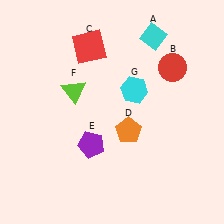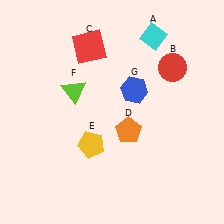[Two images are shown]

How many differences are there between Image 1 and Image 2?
There are 2 differences between the two images.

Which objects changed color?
E changed from purple to yellow. G changed from cyan to blue.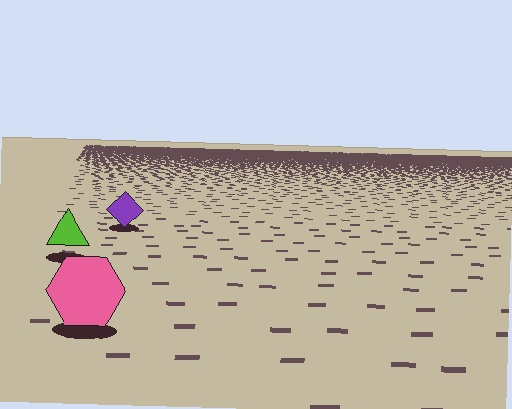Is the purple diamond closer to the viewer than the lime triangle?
No. The lime triangle is closer — you can tell from the texture gradient: the ground texture is coarser near it.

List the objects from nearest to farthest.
From nearest to farthest: the pink hexagon, the lime triangle, the purple diamond.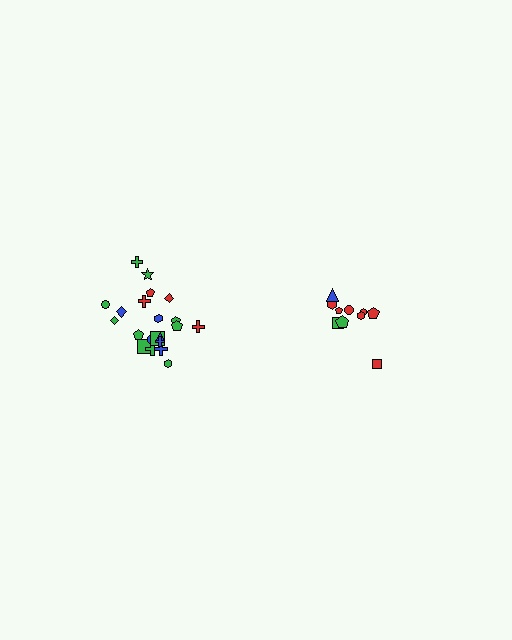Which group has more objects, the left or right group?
The left group.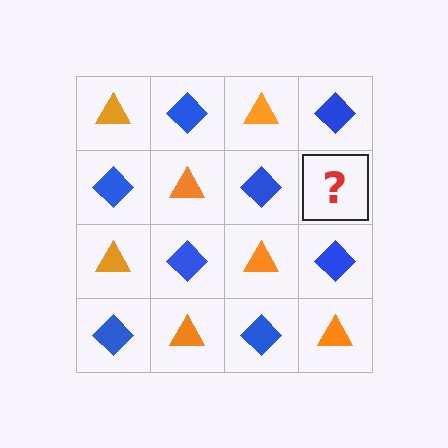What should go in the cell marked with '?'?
The missing cell should contain an orange triangle.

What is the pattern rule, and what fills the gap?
The rule is that it alternates orange triangle and blue diamond in a checkerboard pattern. The gap should be filled with an orange triangle.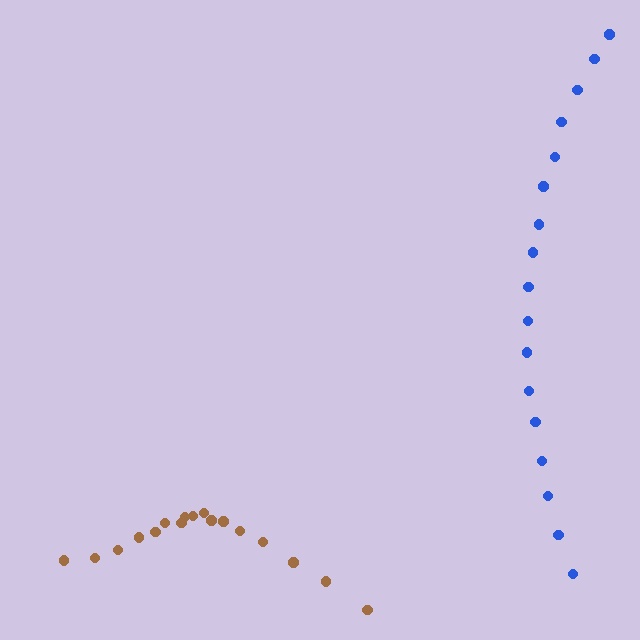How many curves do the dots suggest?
There are 2 distinct paths.